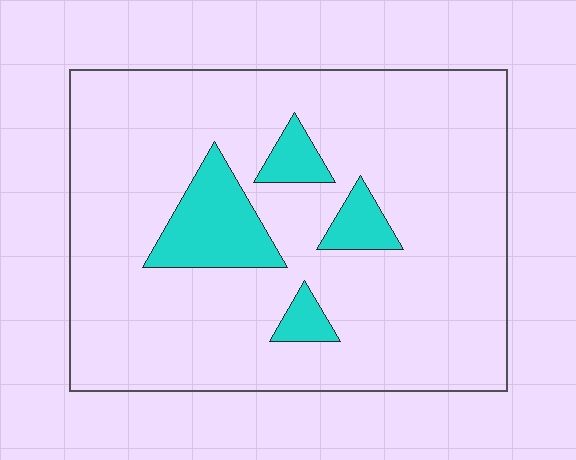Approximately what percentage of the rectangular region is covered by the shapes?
Approximately 15%.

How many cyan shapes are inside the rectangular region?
4.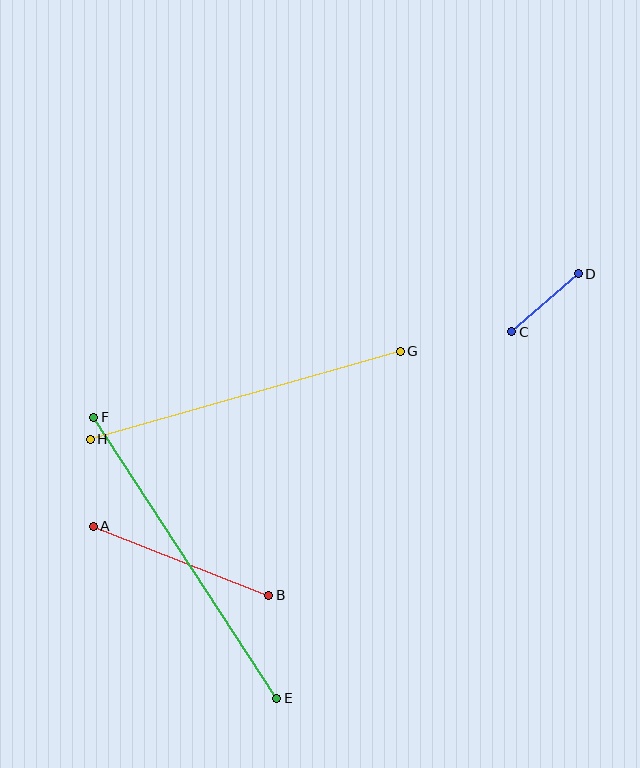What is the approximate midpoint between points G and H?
The midpoint is at approximately (245, 395) pixels.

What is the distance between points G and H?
The distance is approximately 322 pixels.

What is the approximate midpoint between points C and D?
The midpoint is at approximately (545, 303) pixels.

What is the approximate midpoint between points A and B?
The midpoint is at approximately (181, 561) pixels.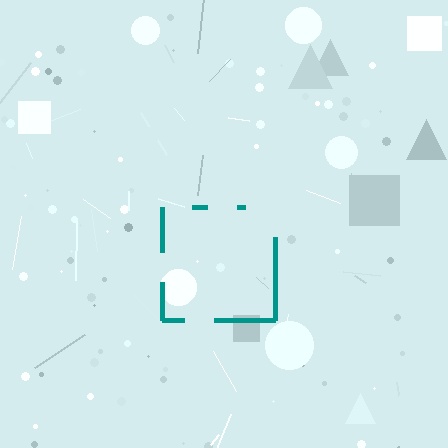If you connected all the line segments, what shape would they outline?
They would outline a square.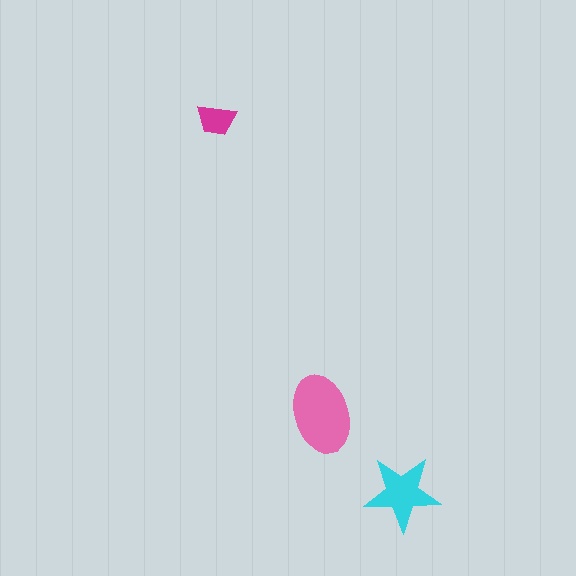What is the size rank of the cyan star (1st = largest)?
2nd.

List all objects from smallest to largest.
The magenta trapezoid, the cyan star, the pink ellipse.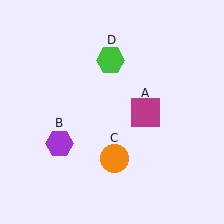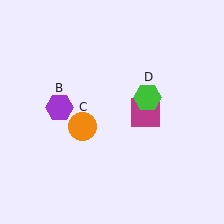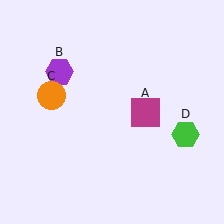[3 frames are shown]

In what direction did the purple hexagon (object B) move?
The purple hexagon (object B) moved up.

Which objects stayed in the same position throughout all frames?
Magenta square (object A) remained stationary.